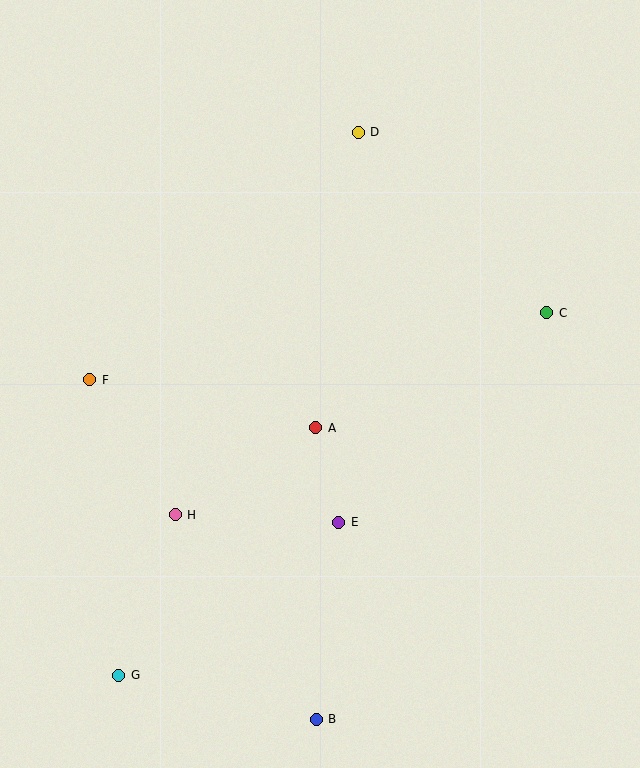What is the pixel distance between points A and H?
The distance between A and H is 165 pixels.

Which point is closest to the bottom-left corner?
Point G is closest to the bottom-left corner.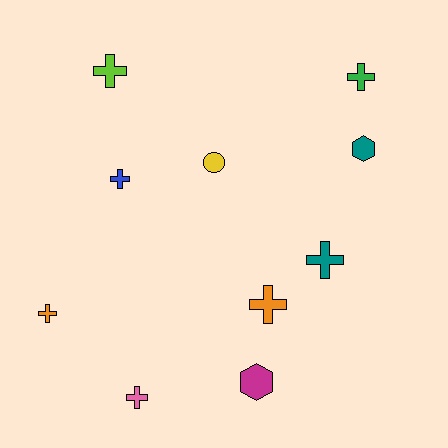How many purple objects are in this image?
There are no purple objects.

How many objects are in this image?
There are 10 objects.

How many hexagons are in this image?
There are 2 hexagons.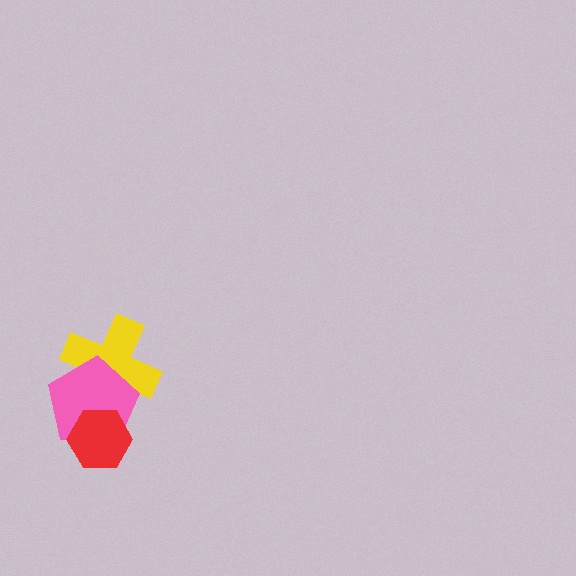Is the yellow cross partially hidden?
Yes, it is partially covered by another shape.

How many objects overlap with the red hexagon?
2 objects overlap with the red hexagon.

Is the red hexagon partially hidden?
No, no other shape covers it.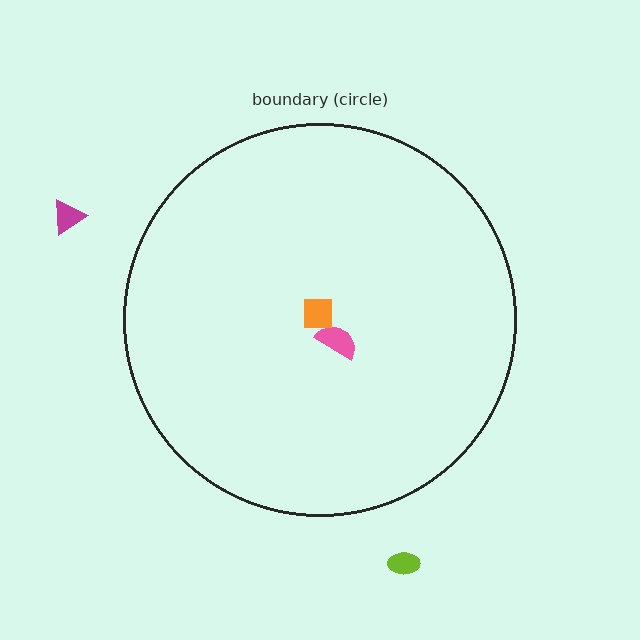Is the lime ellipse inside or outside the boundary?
Outside.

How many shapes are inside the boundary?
2 inside, 2 outside.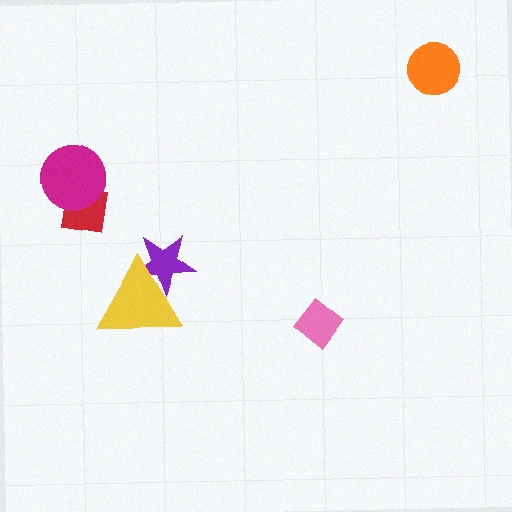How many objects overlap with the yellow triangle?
1 object overlaps with the yellow triangle.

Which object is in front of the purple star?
The yellow triangle is in front of the purple star.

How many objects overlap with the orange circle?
0 objects overlap with the orange circle.